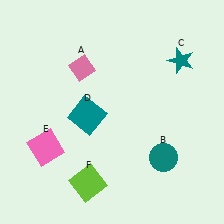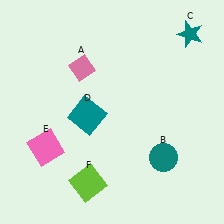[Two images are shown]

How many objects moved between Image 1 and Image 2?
1 object moved between the two images.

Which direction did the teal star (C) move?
The teal star (C) moved up.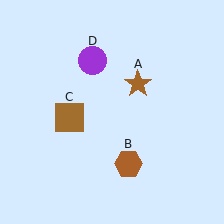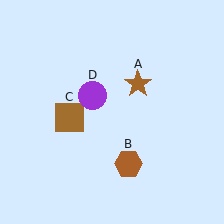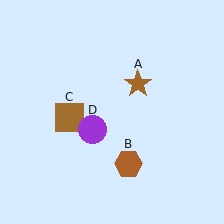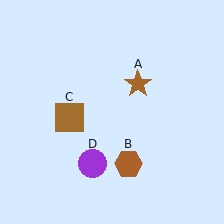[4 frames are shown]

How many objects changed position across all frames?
1 object changed position: purple circle (object D).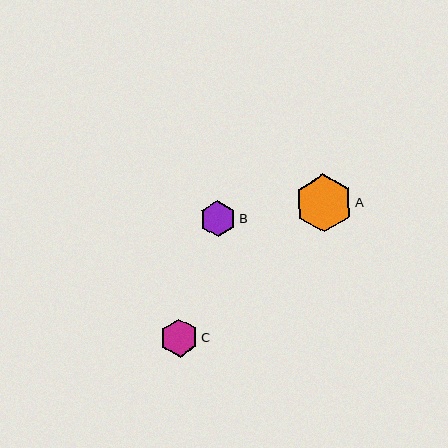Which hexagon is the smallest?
Hexagon B is the smallest with a size of approximately 36 pixels.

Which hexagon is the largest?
Hexagon A is the largest with a size of approximately 58 pixels.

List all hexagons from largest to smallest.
From largest to smallest: A, C, B.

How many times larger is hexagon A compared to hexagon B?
Hexagon A is approximately 1.6 times the size of hexagon B.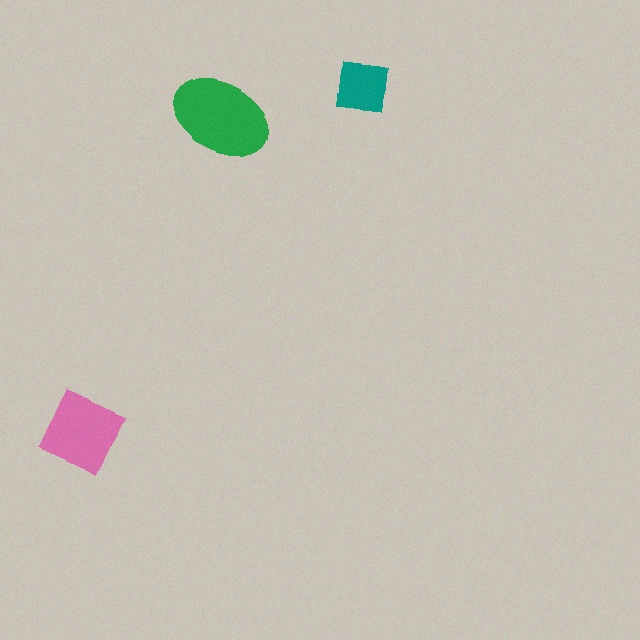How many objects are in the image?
There are 3 objects in the image.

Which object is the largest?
The green ellipse.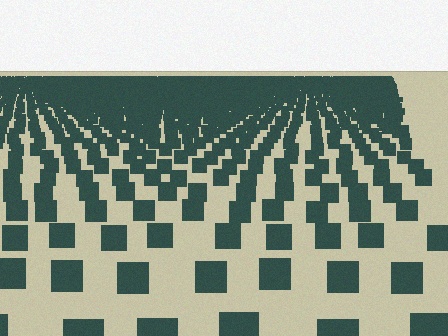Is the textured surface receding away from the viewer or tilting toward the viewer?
The surface is receding away from the viewer. Texture elements get smaller and denser toward the top.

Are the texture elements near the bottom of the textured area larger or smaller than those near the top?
Larger. Near the bottom, elements are closer to the viewer and appear at a bigger on-screen size.